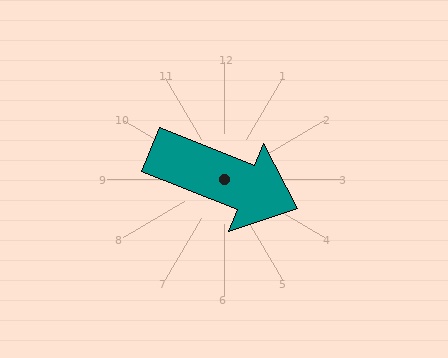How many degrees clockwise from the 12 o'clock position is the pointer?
Approximately 112 degrees.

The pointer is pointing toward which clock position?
Roughly 4 o'clock.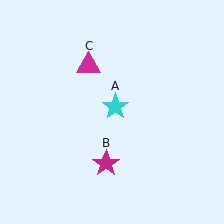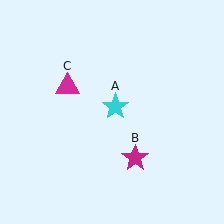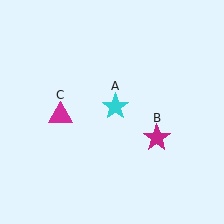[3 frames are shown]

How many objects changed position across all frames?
2 objects changed position: magenta star (object B), magenta triangle (object C).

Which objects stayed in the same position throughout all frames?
Cyan star (object A) remained stationary.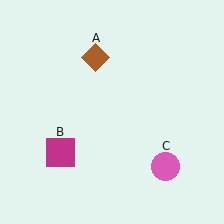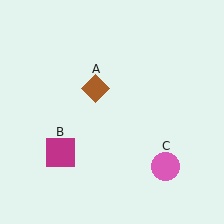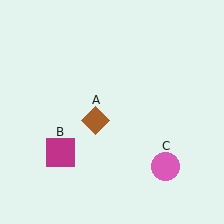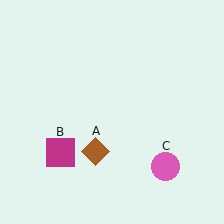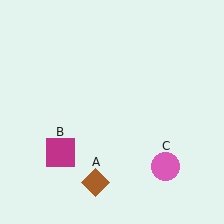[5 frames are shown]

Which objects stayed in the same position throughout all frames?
Magenta square (object B) and pink circle (object C) remained stationary.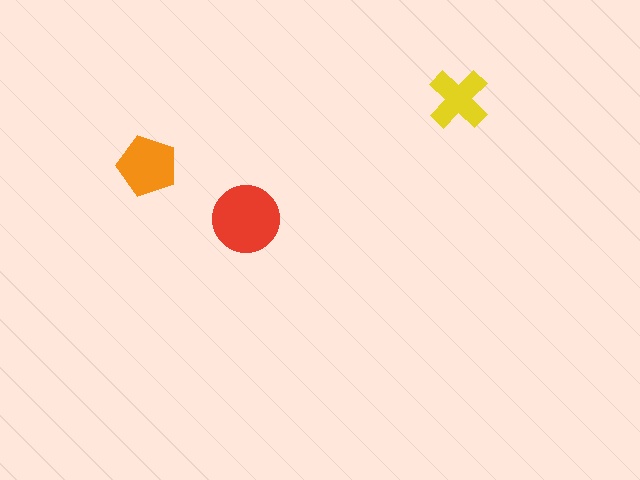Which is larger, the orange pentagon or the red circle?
The red circle.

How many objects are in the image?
There are 3 objects in the image.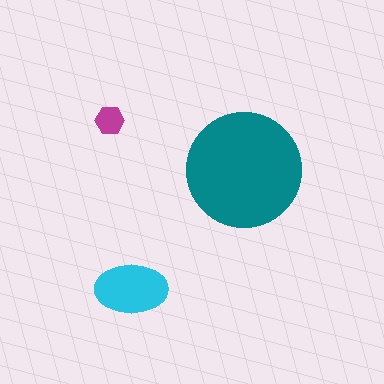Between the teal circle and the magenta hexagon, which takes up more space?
The teal circle.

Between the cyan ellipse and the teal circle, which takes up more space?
The teal circle.